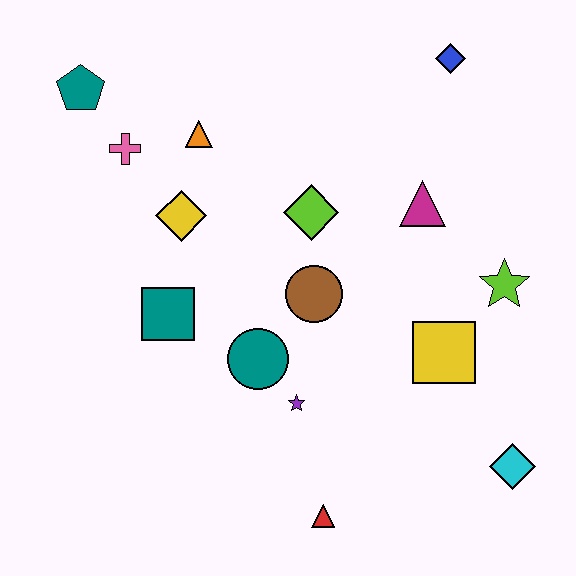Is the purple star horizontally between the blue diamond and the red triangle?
No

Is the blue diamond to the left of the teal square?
No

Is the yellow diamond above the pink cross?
No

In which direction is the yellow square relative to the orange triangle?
The yellow square is to the right of the orange triangle.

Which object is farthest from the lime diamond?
The cyan diamond is farthest from the lime diamond.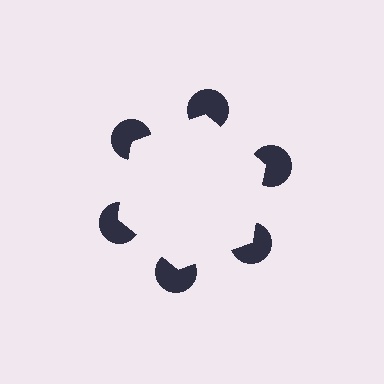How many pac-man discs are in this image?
There are 6 — one at each vertex of the illusory hexagon.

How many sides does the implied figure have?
6 sides.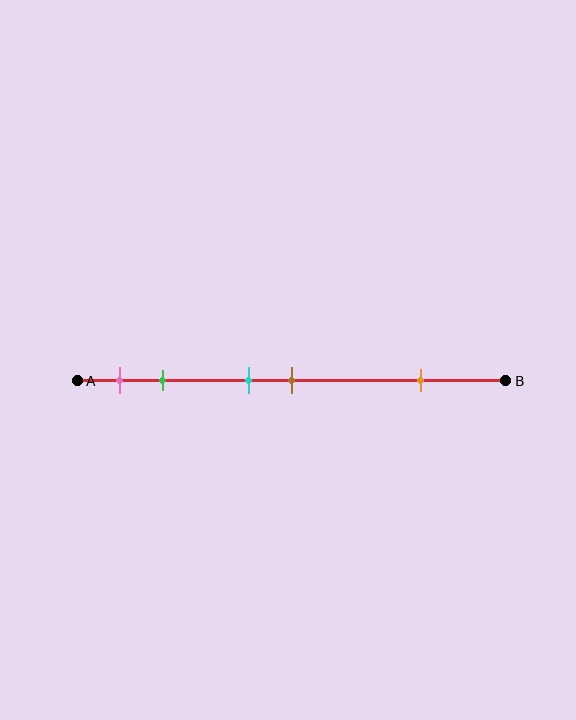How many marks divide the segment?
There are 5 marks dividing the segment.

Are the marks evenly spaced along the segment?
No, the marks are not evenly spaced.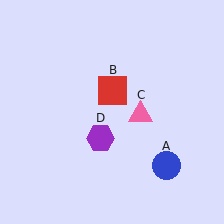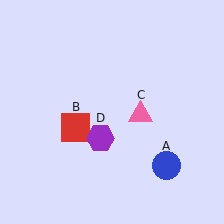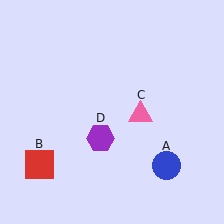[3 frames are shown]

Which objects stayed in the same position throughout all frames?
Blue circle (object A) and pink triangle (object C) and purple hexagon (object D) remained stationary.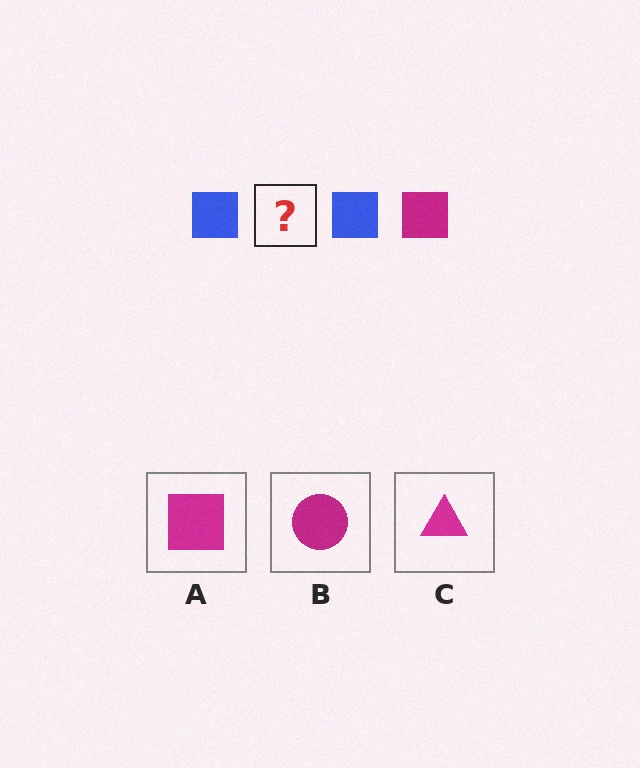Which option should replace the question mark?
Option A.